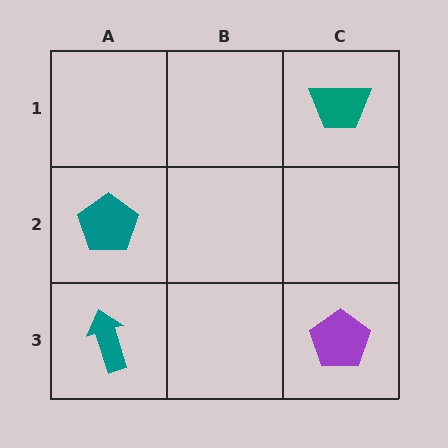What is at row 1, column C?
A teal trapezoid.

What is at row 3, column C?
A purple pentagon.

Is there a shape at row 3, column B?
No, that cell is empty.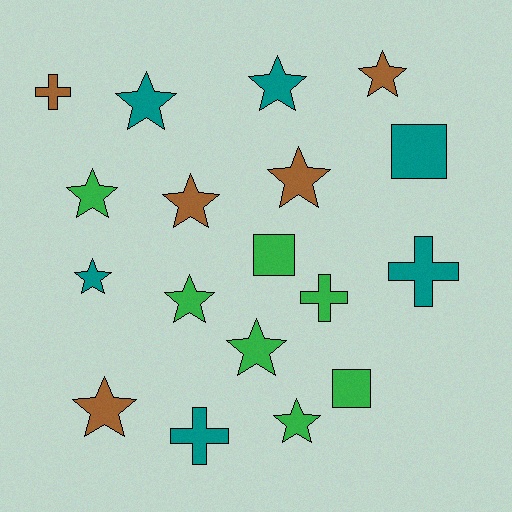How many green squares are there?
There are 2 green squares.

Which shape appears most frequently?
Star, with 11 objects.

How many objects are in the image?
There are 18 objects.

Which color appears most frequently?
Green, with 7 objects.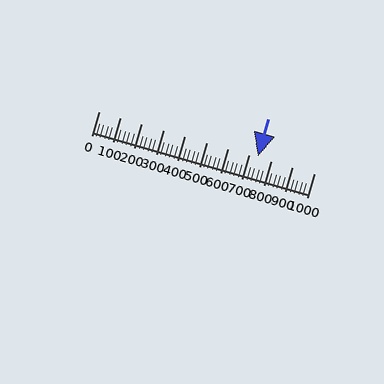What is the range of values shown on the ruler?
The ruler shows values from 0 to 1000.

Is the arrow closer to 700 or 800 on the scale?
The arrow is closer to 700.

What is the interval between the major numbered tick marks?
The major tick marks are spaced 100 units apart.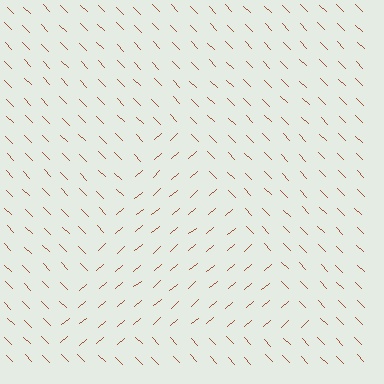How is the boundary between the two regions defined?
The boundary is defined purely by a change in line orientation (approximately 86 degrees difference). All lines are the same color and thickness.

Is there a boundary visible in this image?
Yes, there is a texture boundary formed by a change in line orientation.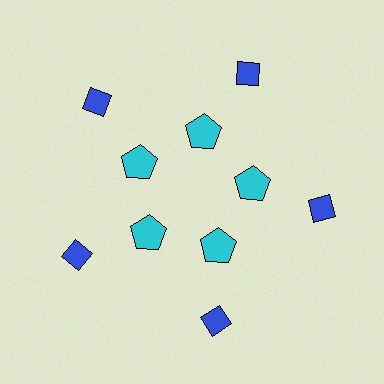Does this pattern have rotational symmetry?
Yes, this pattern has 5-fold rotational symmetry. It looks the same after rotating 72 degrees around the center.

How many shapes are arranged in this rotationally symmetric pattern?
There are 10 shapes, arranged in 5 groups of 2.